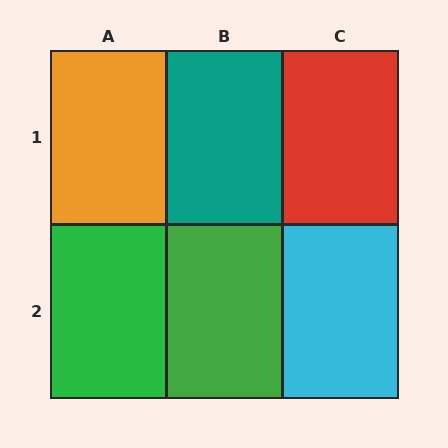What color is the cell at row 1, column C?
Red.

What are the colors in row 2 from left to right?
Green, green, cyan.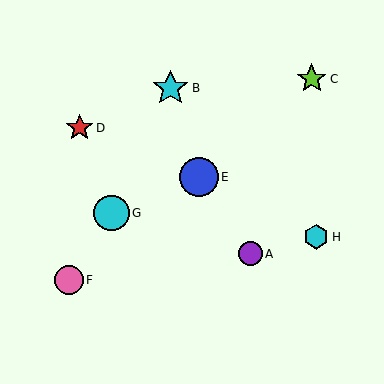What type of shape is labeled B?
Shape B is a cyan star.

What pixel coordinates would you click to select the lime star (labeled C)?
Click at (312, 79) to select the lime star C.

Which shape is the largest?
The blue circle (labeled E) is the largest.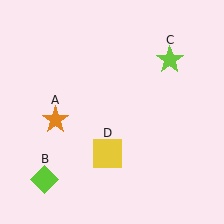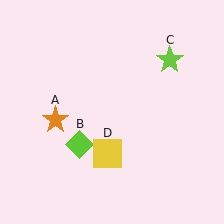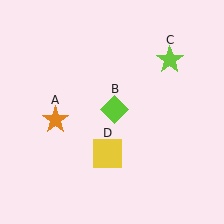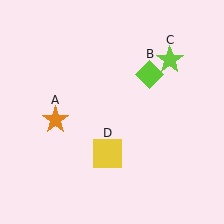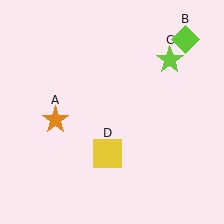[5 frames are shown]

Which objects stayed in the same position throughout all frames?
Orange star (object A) and lime star (object C) and yellow square (object D) remained stationary.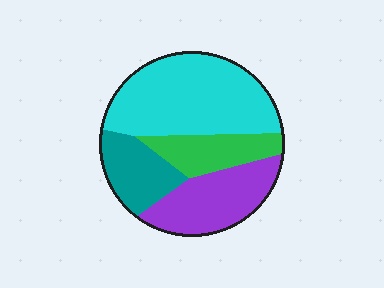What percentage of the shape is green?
Green takes up about one sixth (1/6) of the shape.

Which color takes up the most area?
Cyan, at roughly 45%.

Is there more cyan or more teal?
Cyan.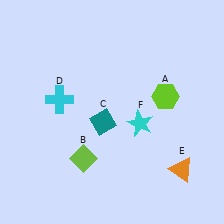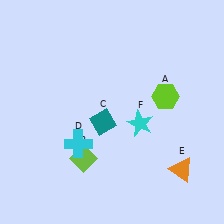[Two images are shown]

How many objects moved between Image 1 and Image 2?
1 object moved between the two images.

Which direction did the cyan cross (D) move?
The cyan cross (D) moved down.